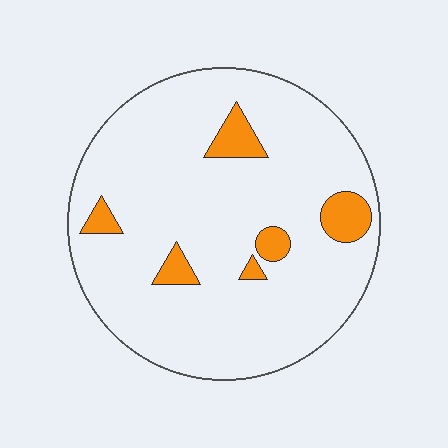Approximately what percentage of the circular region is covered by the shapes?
Approximately 10%.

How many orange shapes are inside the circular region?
6.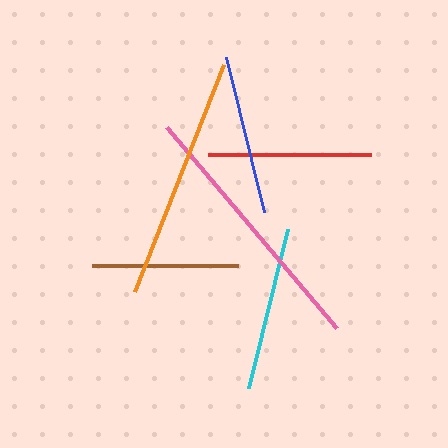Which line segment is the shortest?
The brown line is the shortest at approximately 145 pixels.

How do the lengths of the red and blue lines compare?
The red and blue lines are approximately the same length.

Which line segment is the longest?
The pink line is the longest at approximately 263 pixels.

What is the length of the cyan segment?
The cyan segment is approximately 164 pixels long.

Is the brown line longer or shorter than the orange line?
The orange line is longer than the brown line.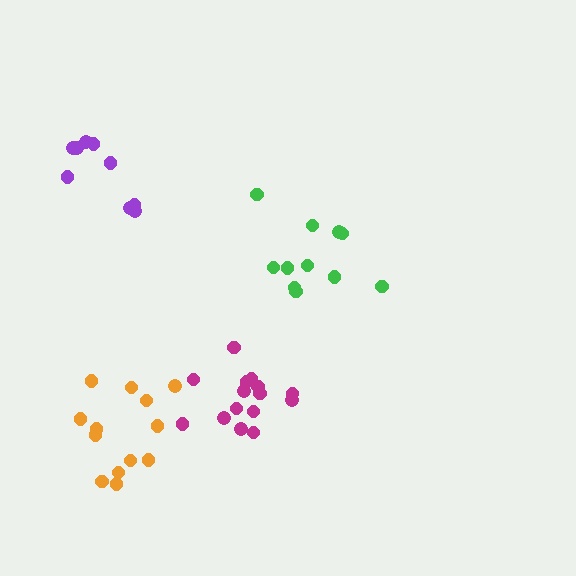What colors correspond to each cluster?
The clusters are colored: green, orange, magenta, purple.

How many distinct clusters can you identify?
There are 4 distinct clusters.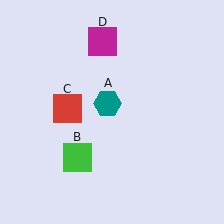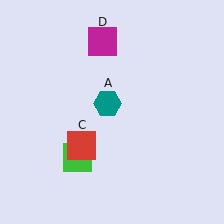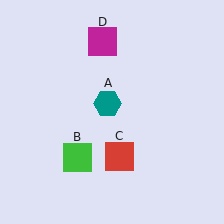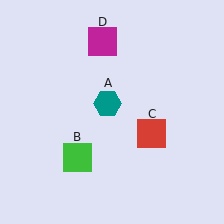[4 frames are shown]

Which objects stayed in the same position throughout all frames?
Teal hexagon (object A) and green square (object B) and magenta square (object D) remained stationary.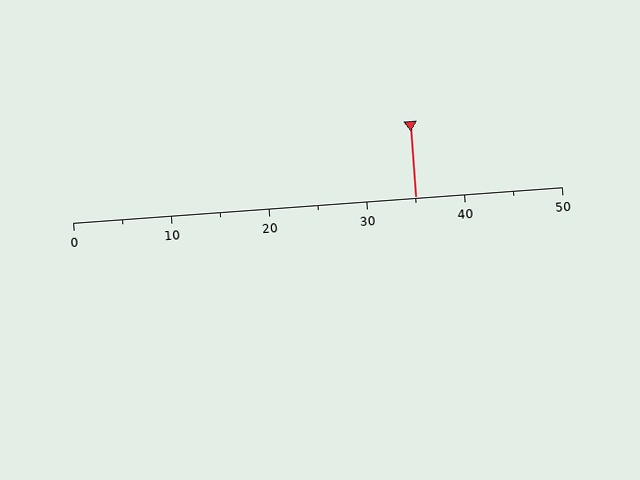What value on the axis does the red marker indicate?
The marker indicates approximately 35.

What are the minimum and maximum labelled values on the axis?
The axis runs from 0 to 50.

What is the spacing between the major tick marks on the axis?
The major ticks are spaced 10 apart.